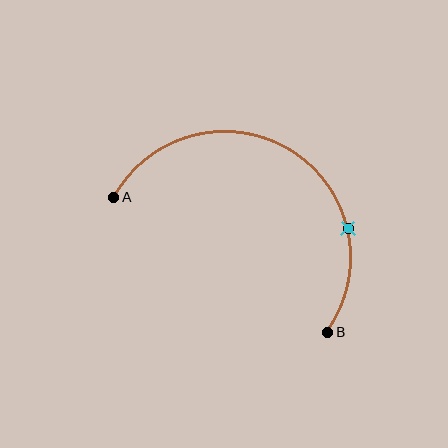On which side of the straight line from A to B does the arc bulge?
The arc bulges above the straight line connecting A and B.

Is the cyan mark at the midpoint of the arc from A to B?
No. The cyan mark lies on the arc but is closer to endpoint B. The arc midpoint would be at the point on the curve equidistant along the arc from both A and B.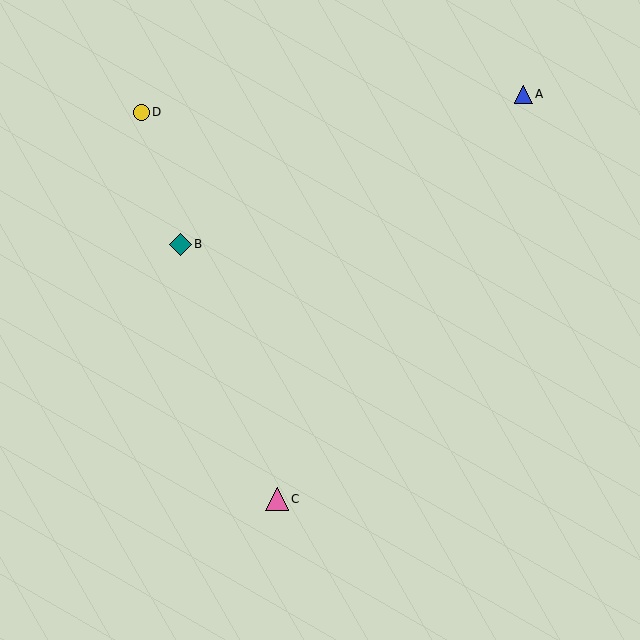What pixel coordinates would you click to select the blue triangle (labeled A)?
Click at (523, 94) to select the blue triangle A.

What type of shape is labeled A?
Shape A is a blue triangle.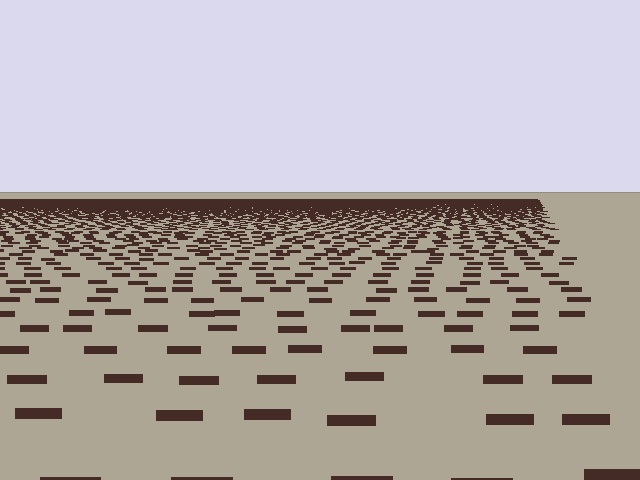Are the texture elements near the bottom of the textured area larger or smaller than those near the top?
Larger. Near the bottom, elements are closer to the viewer and appear at a bigger on-screen size.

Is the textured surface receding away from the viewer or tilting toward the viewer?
The surface is receding away from the viewer. Texture elements get smaller and denser toward the top.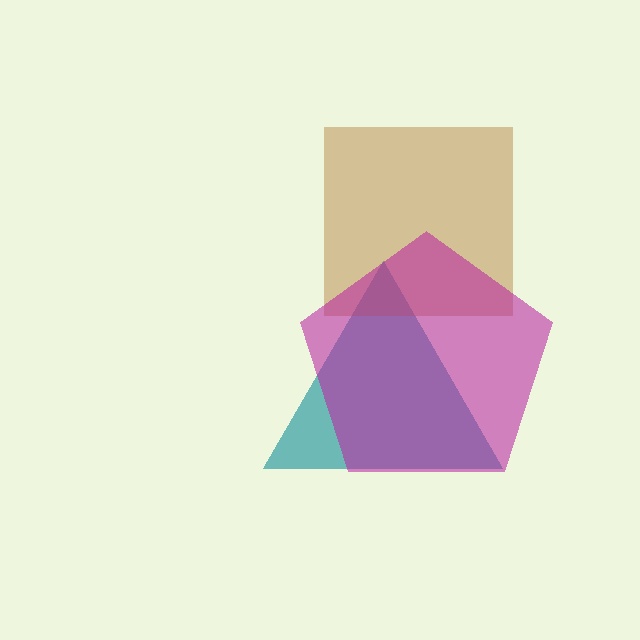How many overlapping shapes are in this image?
There are 3 overlapping shapes in the image.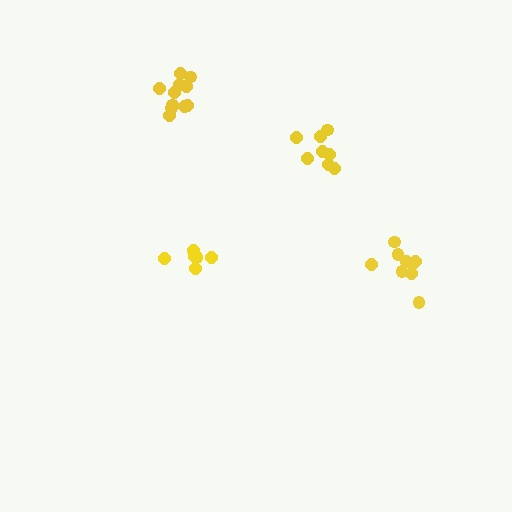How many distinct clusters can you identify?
There are 4 distinct clusters.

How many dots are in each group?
Group 1: 8 dots, Group 2: 9 dots, Group 3: 12 dots, Group 4: 6 dots (35 total).